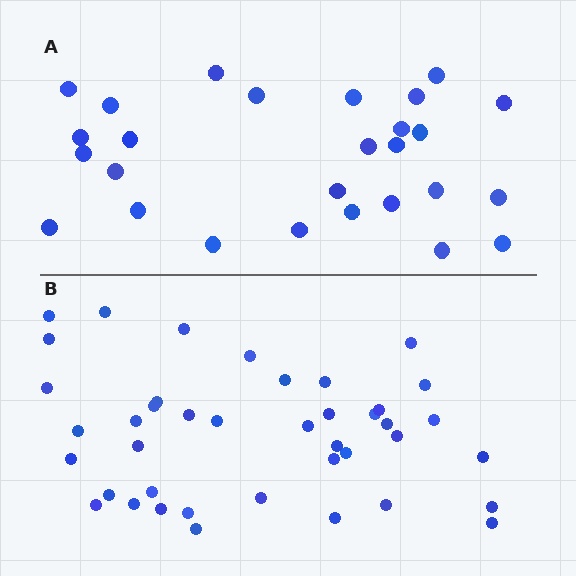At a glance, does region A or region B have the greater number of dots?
Region B (the bottom region) has more dots.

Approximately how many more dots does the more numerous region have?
Region B has approximately 15 more dots than region A.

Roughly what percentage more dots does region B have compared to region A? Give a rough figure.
About 50% more.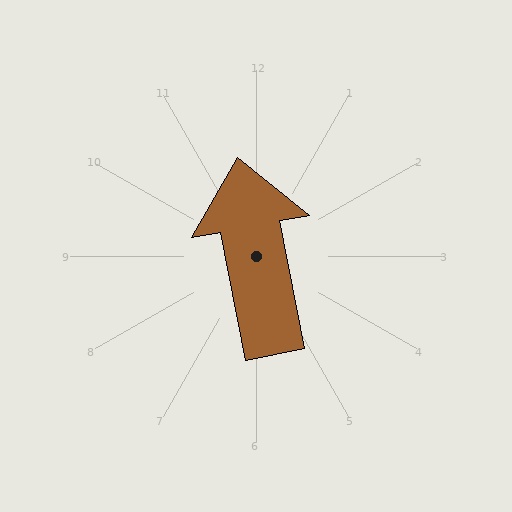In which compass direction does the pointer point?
North.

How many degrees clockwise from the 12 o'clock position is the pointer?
Approximately 349 degrees.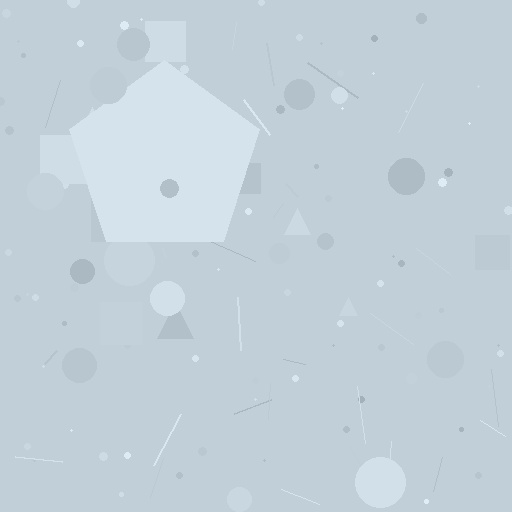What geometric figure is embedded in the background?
A pentagon is embedded in the background.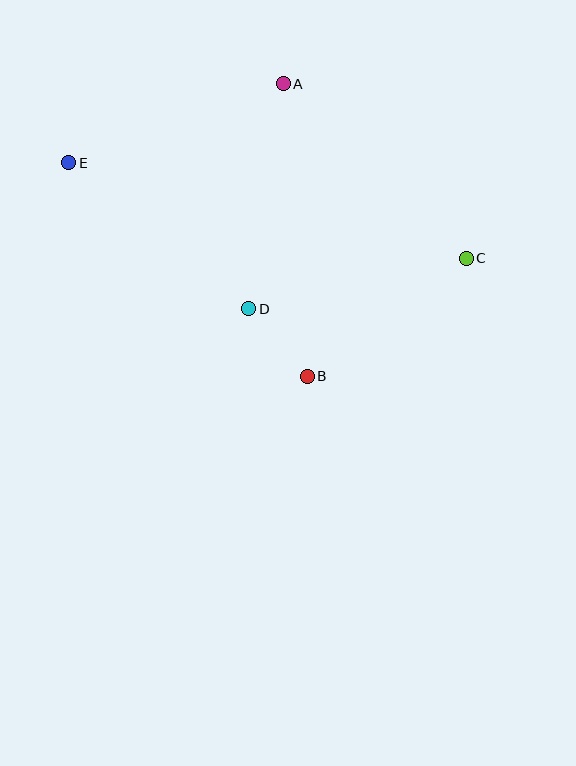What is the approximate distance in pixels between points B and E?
The distance between B and E is approximately 320 pixels.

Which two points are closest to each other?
Points B and D are closest to each other.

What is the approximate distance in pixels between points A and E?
The distance between A and E is approximately 228 pixels.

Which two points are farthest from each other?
Points C and E are farthest from each other.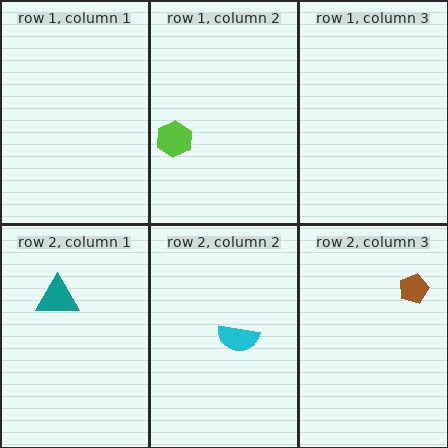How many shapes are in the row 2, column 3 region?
1.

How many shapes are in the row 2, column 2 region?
1.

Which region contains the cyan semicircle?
The row 2, column 2 region.